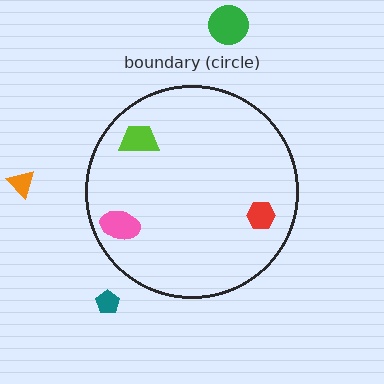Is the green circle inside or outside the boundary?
Outside.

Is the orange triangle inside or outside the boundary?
Outside.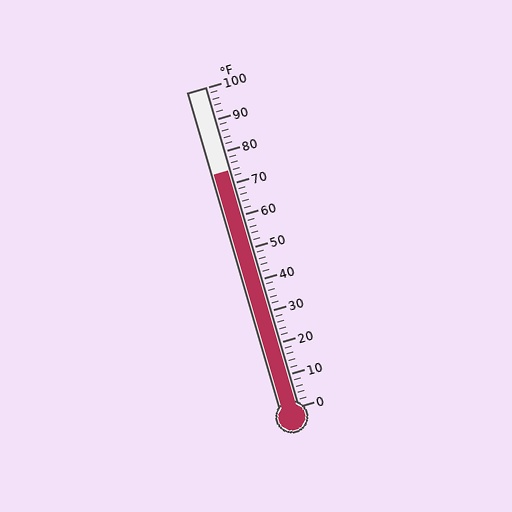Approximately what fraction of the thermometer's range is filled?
The thermometer is filled to approximately 75% of its range.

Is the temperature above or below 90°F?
The temperature is below 90°F.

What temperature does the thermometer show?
The thermometer shows approximately 74°F.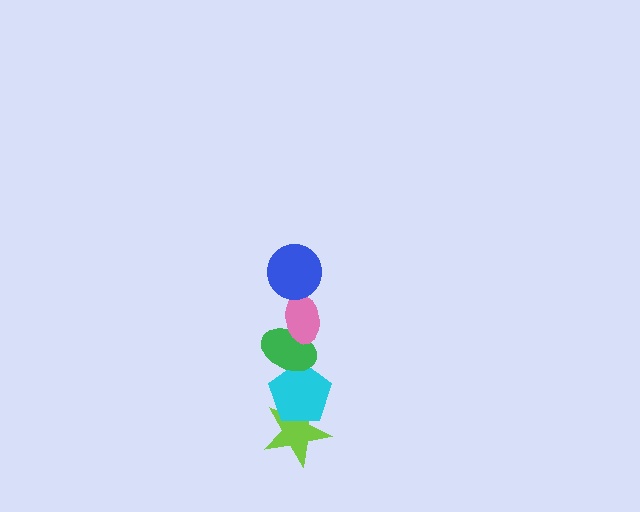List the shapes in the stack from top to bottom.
From top to bottom: the blue circle, the pink ellipse, the green ellipse, the cyan pentagon, the lime star.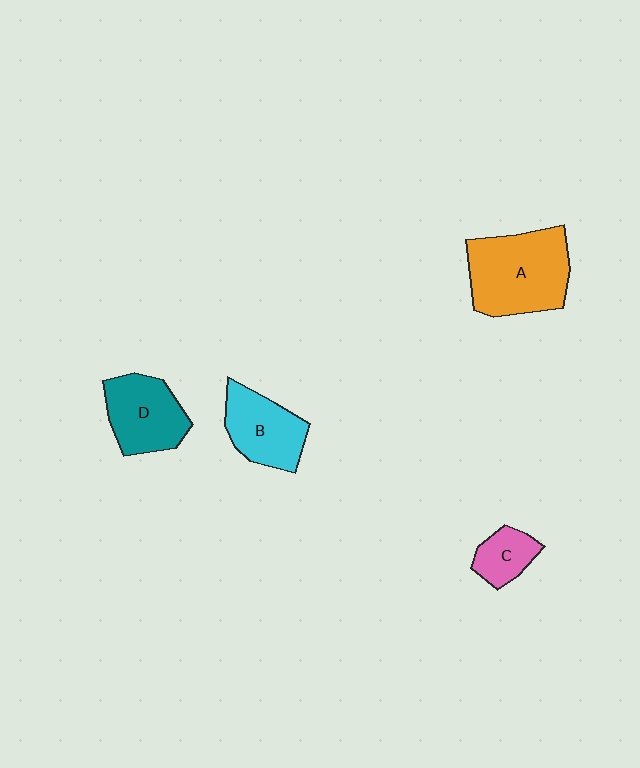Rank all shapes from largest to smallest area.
From largest to smallest: A (orange), D (teal), B (cyan), C (pink).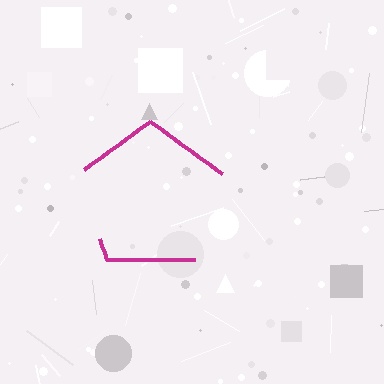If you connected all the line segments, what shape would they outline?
They would outline a pentagon.